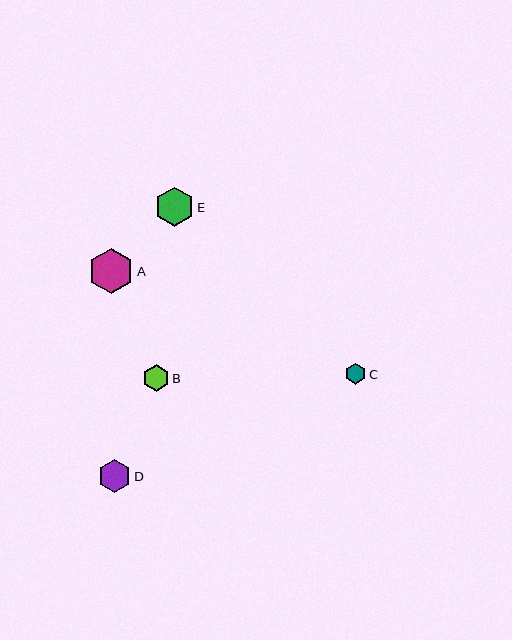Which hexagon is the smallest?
Hexagon C is the smallest with a size of approximately 21 pixels.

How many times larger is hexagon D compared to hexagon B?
Hexagon D is approximately 1.2 times the size of hexagon B.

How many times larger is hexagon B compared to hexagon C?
Hexagon B is approximately 1.3 times the size of hexagon C.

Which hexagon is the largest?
Hexagon A is the largest with a size of approximately 46 pixels.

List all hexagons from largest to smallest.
From largest to smallest: A, E, D, B, C.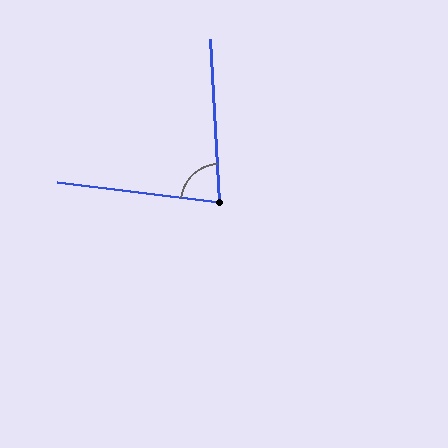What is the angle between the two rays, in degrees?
Approximately 80 degrees.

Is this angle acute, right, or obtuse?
It is acute.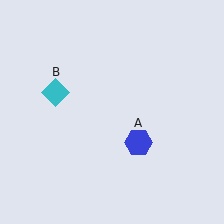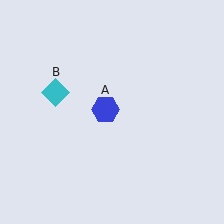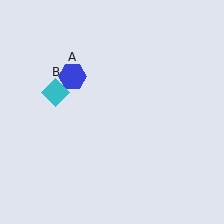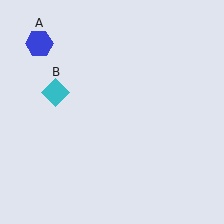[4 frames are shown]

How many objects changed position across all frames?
1 object changed position: blue hexagon (object A).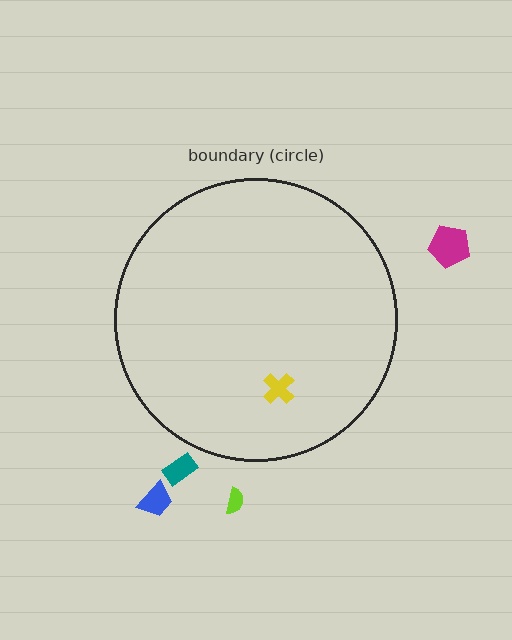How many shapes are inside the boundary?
1 inside, 4 outside.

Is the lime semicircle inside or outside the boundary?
Outside.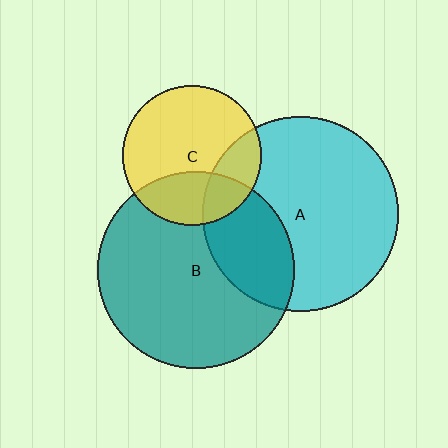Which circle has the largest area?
Circle B (teal).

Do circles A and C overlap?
Yes.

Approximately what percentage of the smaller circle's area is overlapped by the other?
Approximately 20%.